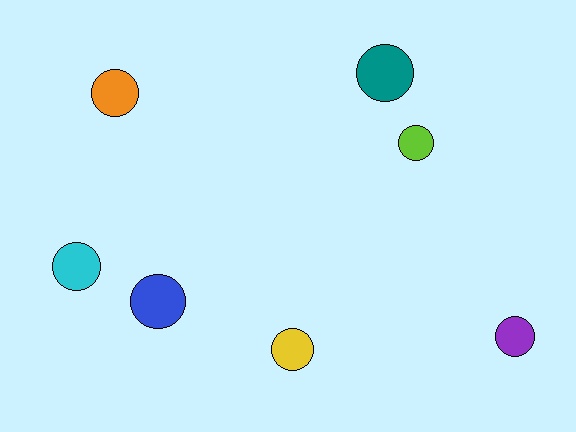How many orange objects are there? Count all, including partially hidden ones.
There is 1 orange object.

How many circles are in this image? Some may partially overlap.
There are 7 circles.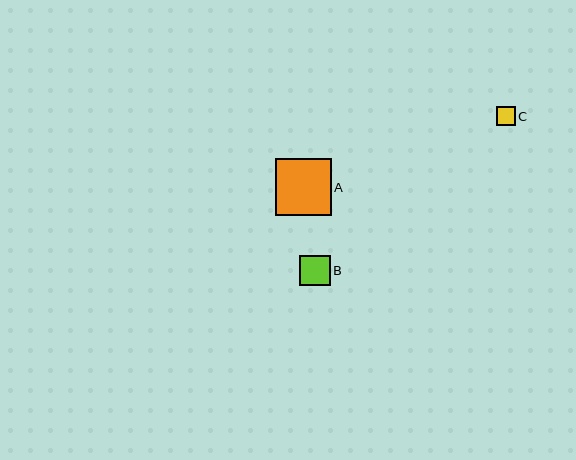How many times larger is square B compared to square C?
Square B is approximately 1.6 times the size of square C.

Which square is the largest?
Square A is the largest with a size of approximately 56 pixels.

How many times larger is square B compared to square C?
Square B is approximately 1.6 times the size of square C.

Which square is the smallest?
Square C is the smallest with a size of approximately 19 pixels.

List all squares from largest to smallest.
From largest to smallest: A, B, C.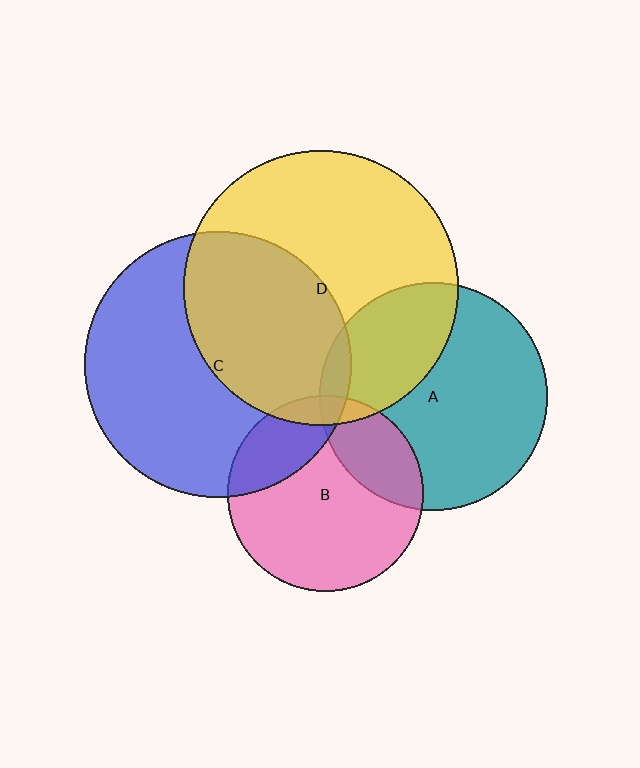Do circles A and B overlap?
Yes.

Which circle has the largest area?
Circle D (yellow).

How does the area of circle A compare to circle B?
Approximately 1.4 times.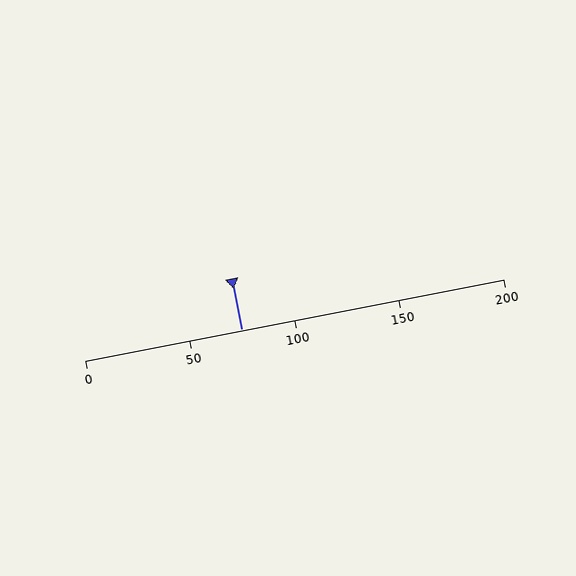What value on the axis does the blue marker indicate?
The marker indicates approximately 75.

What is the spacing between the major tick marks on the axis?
The major ticks are spaced 50 apart.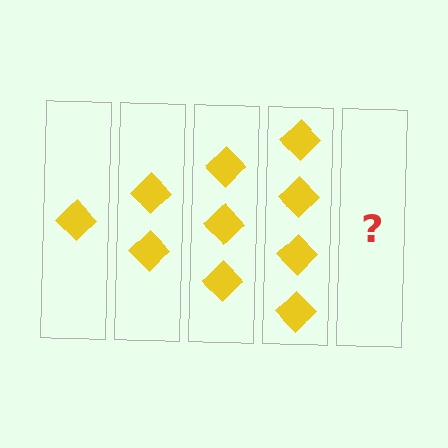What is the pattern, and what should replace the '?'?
The pattern is that each step adds one more diamond. The '?' should be 5 diamonds.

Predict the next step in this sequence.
The next step is 5 diamonds.